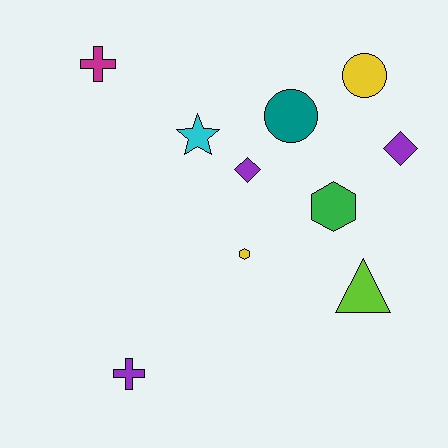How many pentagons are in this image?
There are no pentagons.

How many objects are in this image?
There are 10 objects.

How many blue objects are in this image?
There are no blue objects.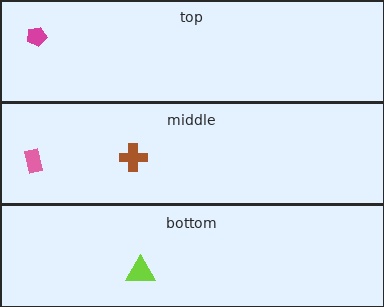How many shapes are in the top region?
1.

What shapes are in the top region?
The magenta pentagon.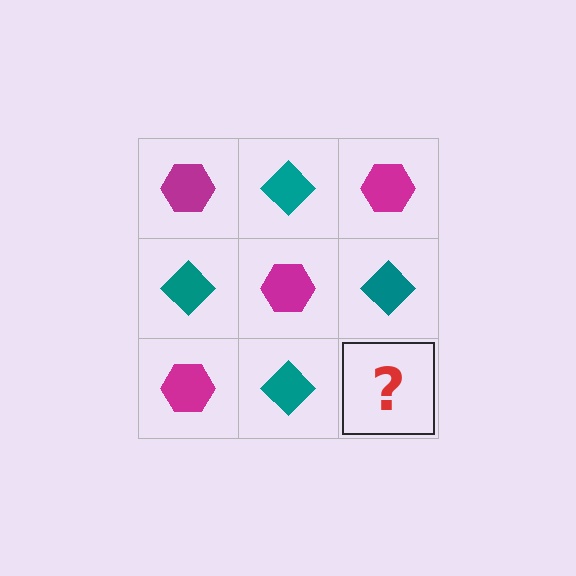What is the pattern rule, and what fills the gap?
The rule is that it alternates magenta hexagon and teal diamond in a checkerboard pattern. The gap should be filled with a magenta hexagon.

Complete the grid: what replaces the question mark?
The question mark should be replaced with a magenta hexagon.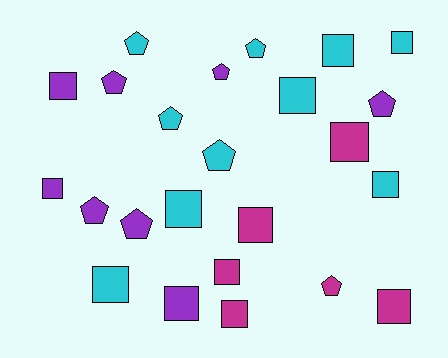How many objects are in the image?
There are 24 objects.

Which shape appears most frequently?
Square, with 14 objects.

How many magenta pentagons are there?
There is 1 magenta pentagon.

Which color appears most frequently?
Cyan, with 10 objects.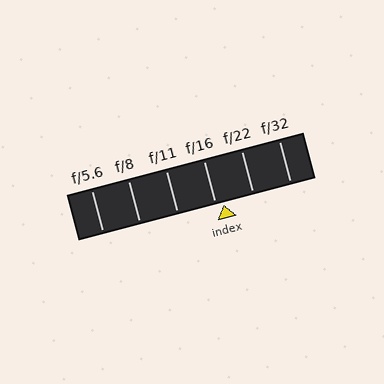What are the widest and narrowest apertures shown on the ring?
The widest aperture shown is f/5.6 and the narrowest is f/32.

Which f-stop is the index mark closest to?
The index mark is closest to f/16.